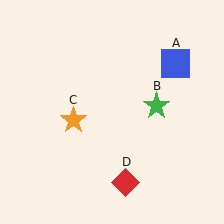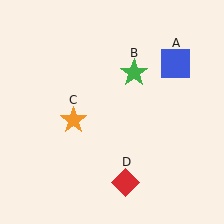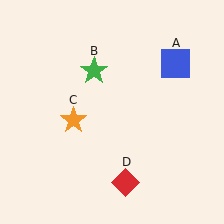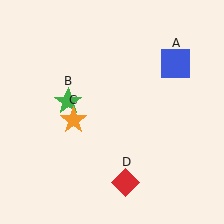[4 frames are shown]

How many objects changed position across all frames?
1 object changed position: green star (object B).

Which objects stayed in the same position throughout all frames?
Blue square (object A) and orange star (object C) and red diamond (object D) remained stationary.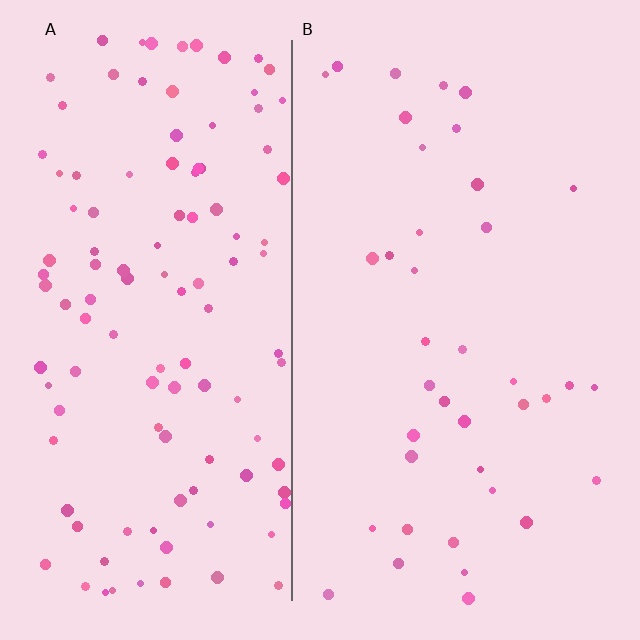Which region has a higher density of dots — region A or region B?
A (the left).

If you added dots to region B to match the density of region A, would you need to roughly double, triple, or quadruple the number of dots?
Approximately triple.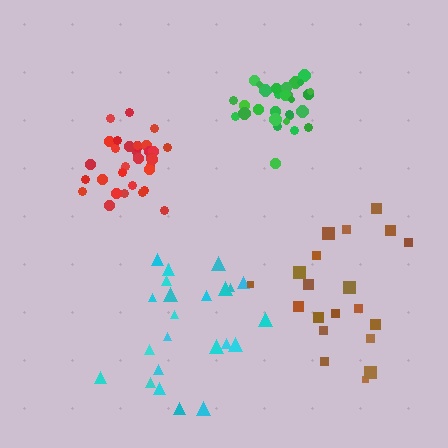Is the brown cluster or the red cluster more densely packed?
Red.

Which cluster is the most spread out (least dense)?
Brown.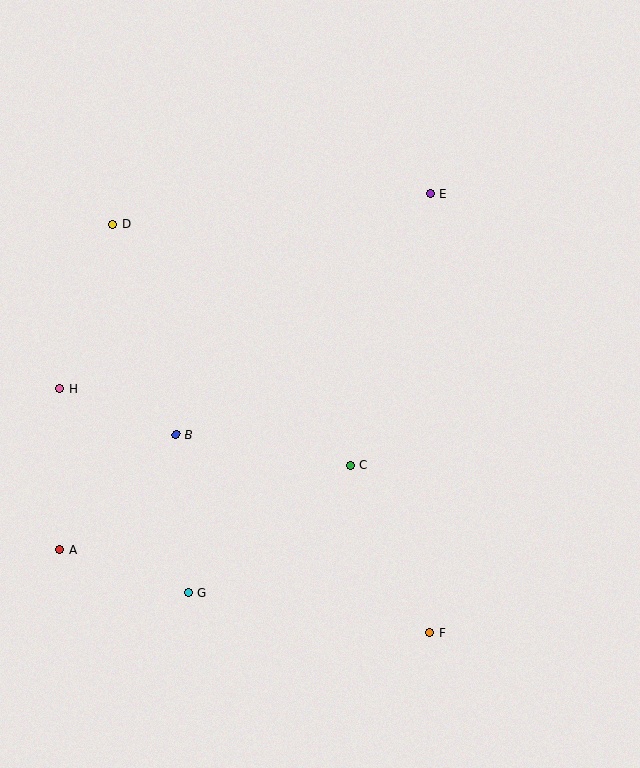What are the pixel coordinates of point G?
Point G is at (188, 592).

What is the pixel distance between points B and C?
The distance between B and C is 177 pixels.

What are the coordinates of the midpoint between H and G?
The midpoint between H and G is at (124, 490).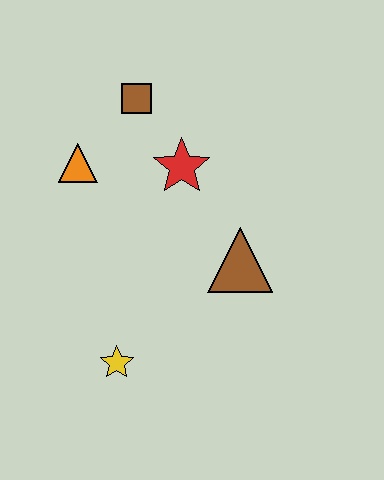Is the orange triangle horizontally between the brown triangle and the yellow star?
No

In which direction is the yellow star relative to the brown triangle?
The yellow star is to the left of the brown triangle.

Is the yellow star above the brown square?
No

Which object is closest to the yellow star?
The brown triangle is closest to the yellow star.